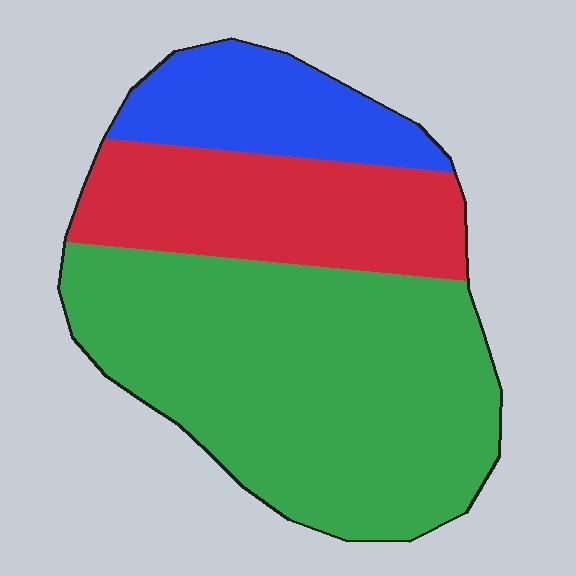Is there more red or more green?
Green.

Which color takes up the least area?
Blue, at roughly 15%.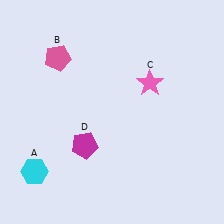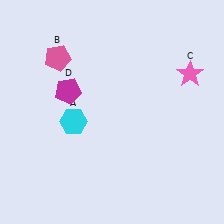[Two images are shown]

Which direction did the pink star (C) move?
The pink star (C) moved right.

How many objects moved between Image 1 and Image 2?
3 objects moved between the two images.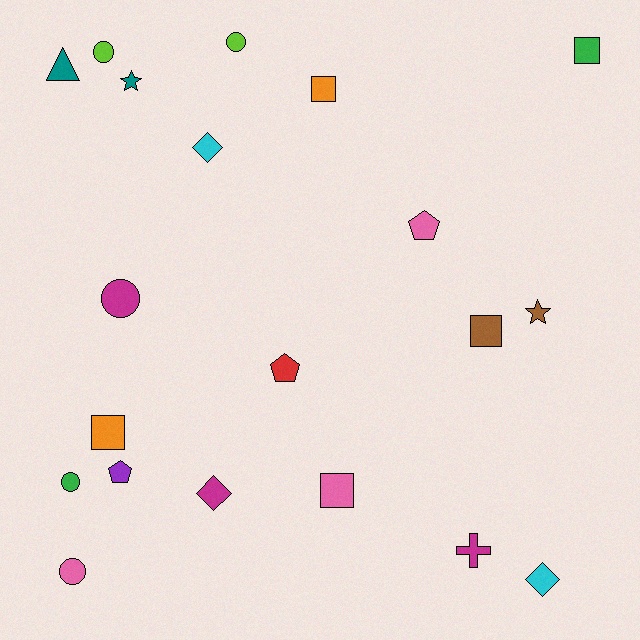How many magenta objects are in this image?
There are 3 magenta objects.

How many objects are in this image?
There are 20 objects.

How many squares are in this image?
There are 5 squares.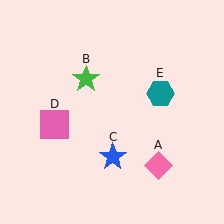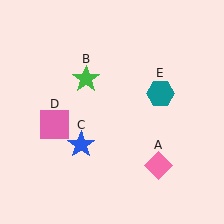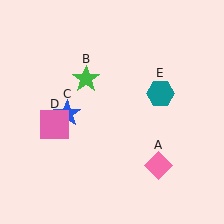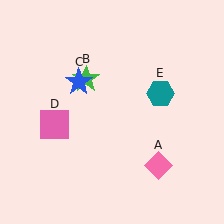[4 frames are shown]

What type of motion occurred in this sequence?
The blue star (object C) rotated clockwise around the center of the scene.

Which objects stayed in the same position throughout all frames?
Pink diamond (object A) and green star (object B) and pink square (object D) and teal hexagon (object E) remained stationary.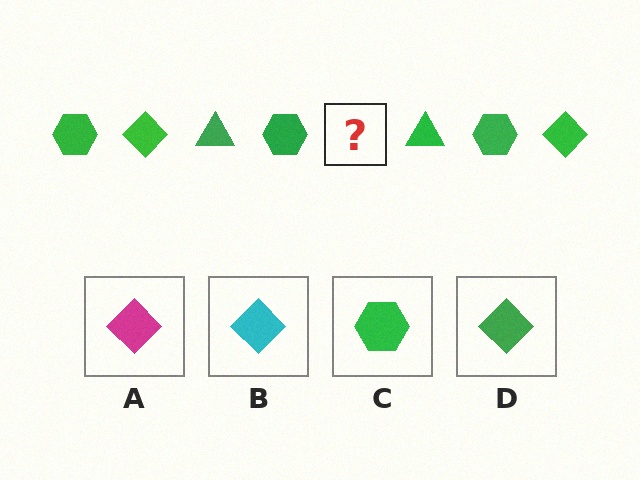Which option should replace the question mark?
Option D.